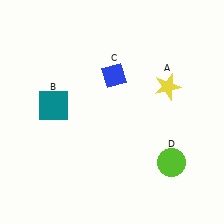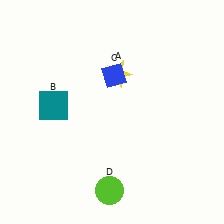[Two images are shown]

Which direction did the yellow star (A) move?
The yellow star (A) moved left.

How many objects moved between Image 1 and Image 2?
2 objects moved between the two images.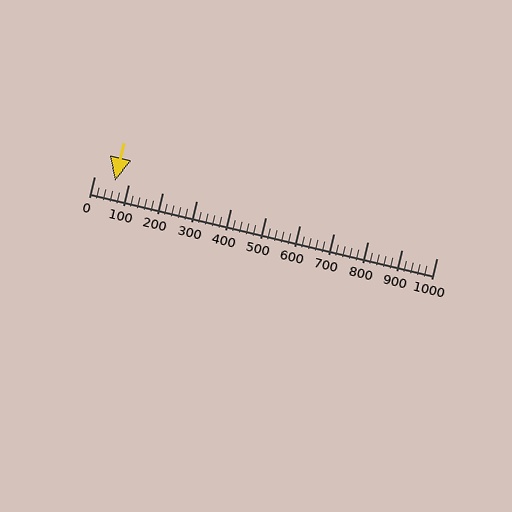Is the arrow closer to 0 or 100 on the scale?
The arrow is closer to 100.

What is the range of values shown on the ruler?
The ruler shows values from 0 to 1000.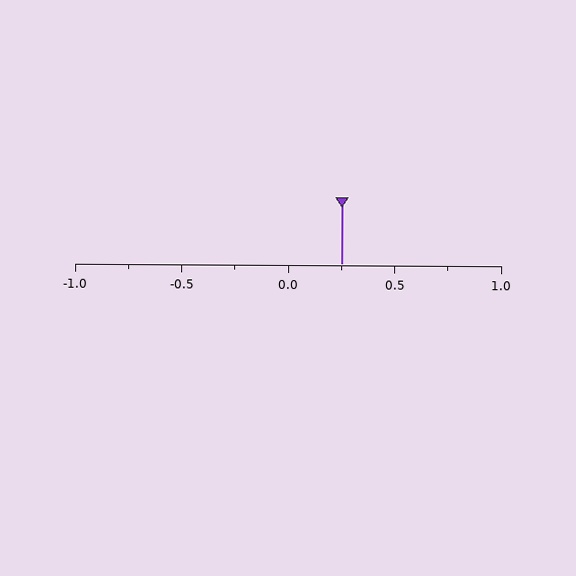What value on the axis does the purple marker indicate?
The marker indicates approximately 0.25.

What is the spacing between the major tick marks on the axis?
The major ticks are spaced 0.5 apart.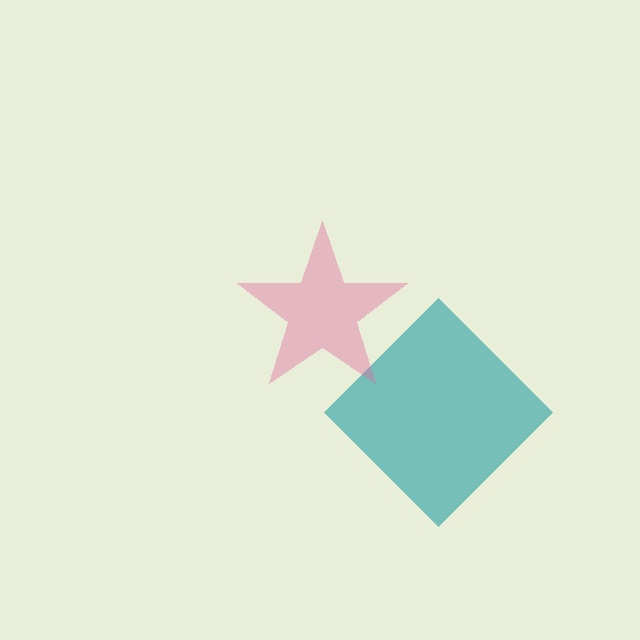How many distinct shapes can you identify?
There are 2 distinct shapes: a teal diamond, a pink star.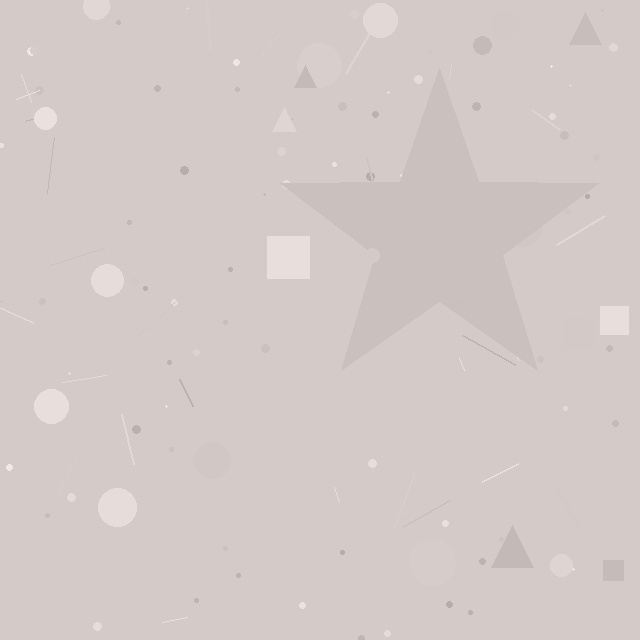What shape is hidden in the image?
A star is hidden in the image.